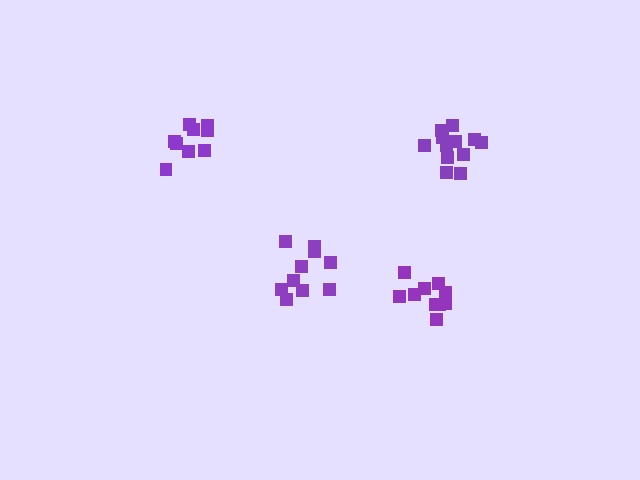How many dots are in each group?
Group 1: 10 dots, Group 2: 10 dots, Group 3: 13 dots, Group 4: 9 dots (42 total).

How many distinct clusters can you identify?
There are 4 distinct clusters.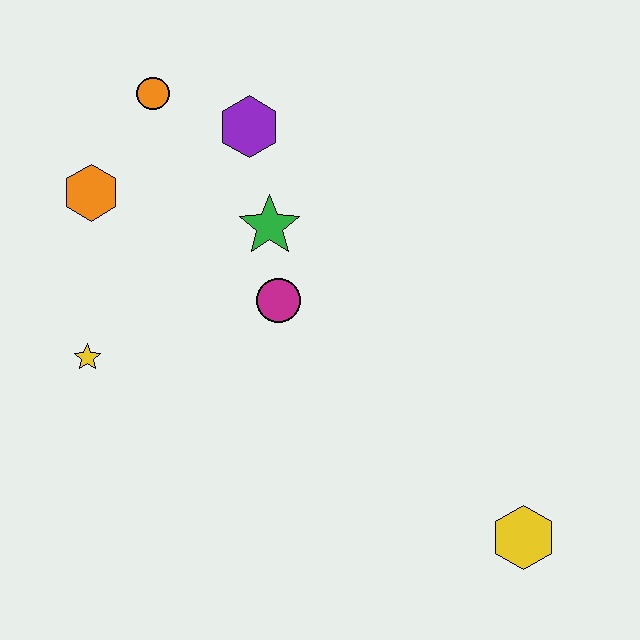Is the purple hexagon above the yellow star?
Yes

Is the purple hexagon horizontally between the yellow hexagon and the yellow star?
Yes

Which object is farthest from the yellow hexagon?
The orange circle is farthest from the yellow hexagon.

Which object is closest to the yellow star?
The orange hexagon is closest to the yellow star.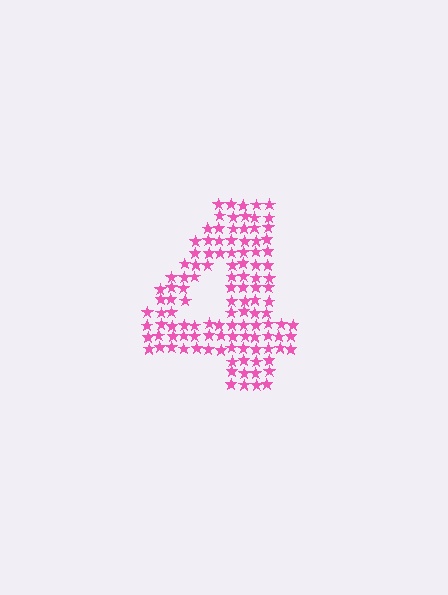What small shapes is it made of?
It is made of small stars.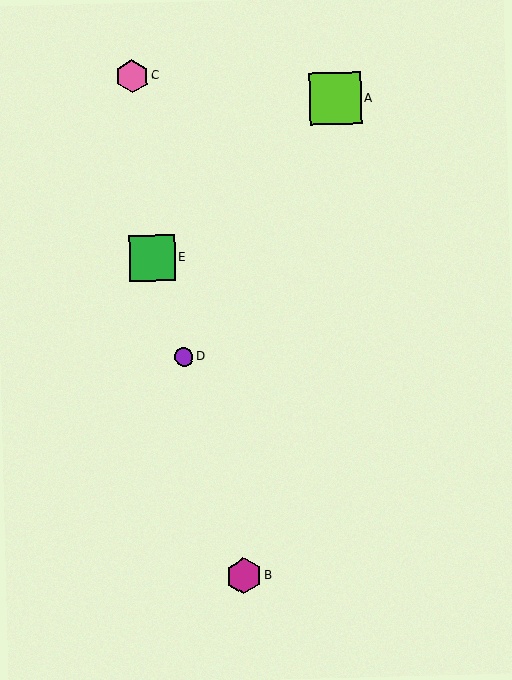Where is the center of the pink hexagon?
The center of the pink hexagon is at (132, 76).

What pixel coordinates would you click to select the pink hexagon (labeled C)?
Click at (132, 76) to select the pink hexagon C.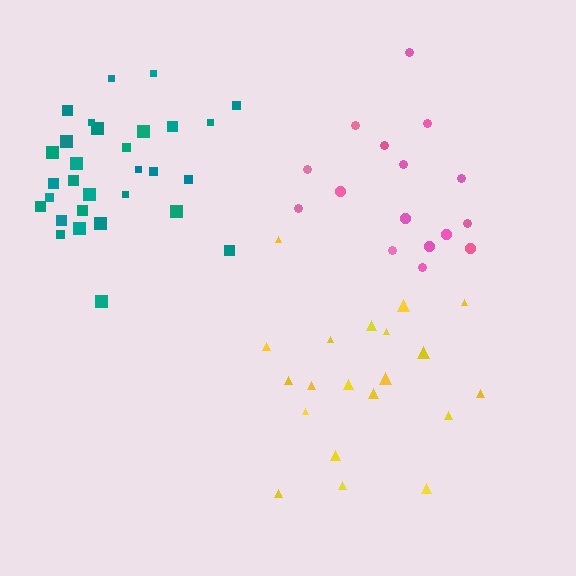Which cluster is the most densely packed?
Teal.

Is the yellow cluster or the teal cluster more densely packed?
Teal.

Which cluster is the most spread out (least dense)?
Yellow.